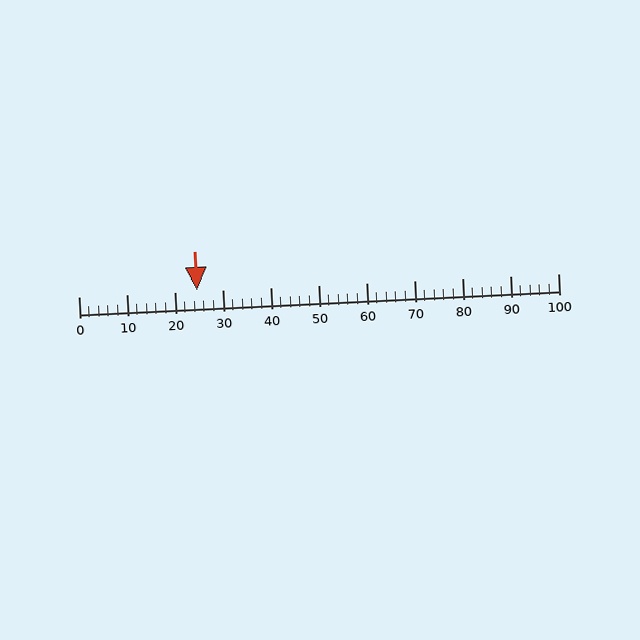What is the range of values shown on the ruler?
The ruler shows values from 0 to 100.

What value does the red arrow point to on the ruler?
The red arrow points to approximately 25.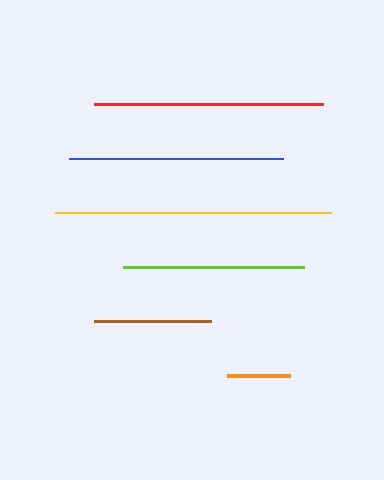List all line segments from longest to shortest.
From longest to shortest: yellow, red, blue, lime, brown, orange.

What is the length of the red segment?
The red segment is approximately 229 pixels long.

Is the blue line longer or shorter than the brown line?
The blue line is longer than the brown line.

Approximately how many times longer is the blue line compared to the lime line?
The blue line is approximately 1.2 times the length of the lime line.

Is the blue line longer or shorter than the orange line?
The blue line is longer than the orange line.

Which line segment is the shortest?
The orange line is the shortest at approximately 63 pixels.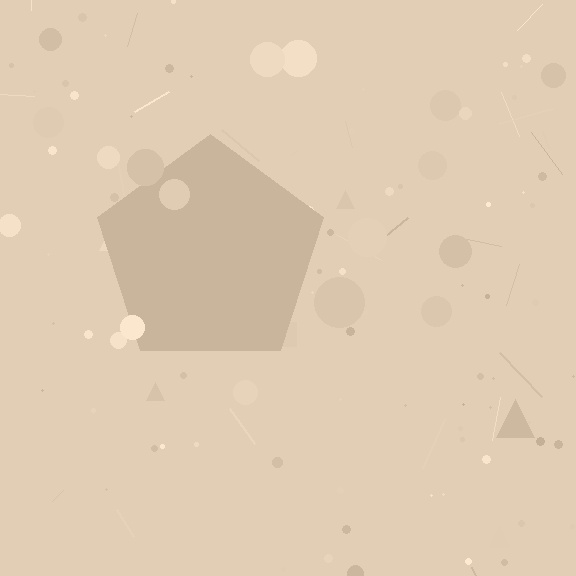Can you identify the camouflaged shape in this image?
The camouflaged shape is a pentagon.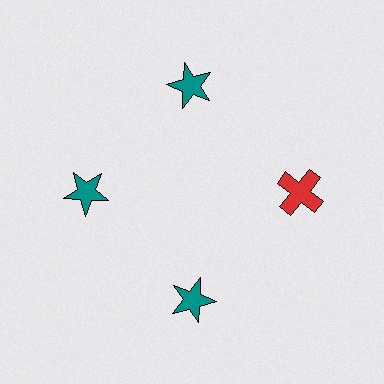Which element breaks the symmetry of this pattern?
The red cross at roughly the 3 o'clock position breaks the symmetry. All other shapes are teal stars.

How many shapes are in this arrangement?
There are 4 shapes arranged in a ring pattern.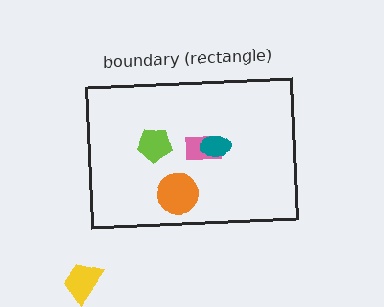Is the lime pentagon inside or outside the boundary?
Inside.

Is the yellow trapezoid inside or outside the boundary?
Outside.